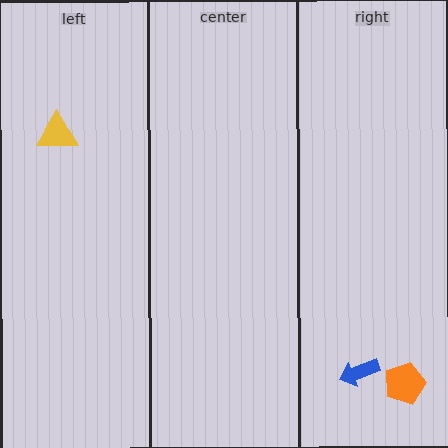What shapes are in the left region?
The yellow triangle.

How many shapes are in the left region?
1.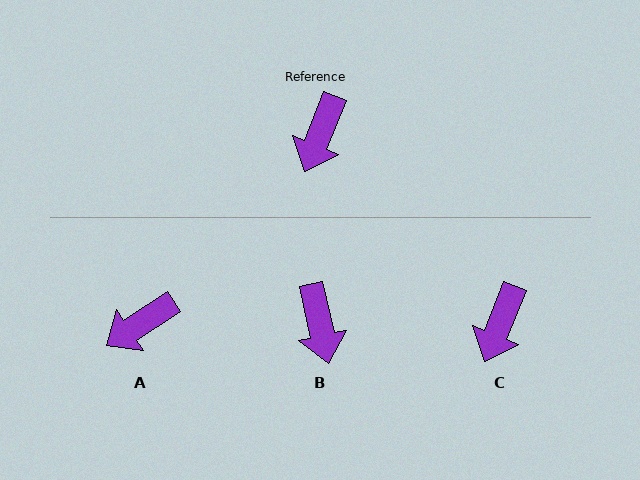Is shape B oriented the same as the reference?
No, it is off by about 35 degrees.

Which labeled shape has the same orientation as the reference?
C.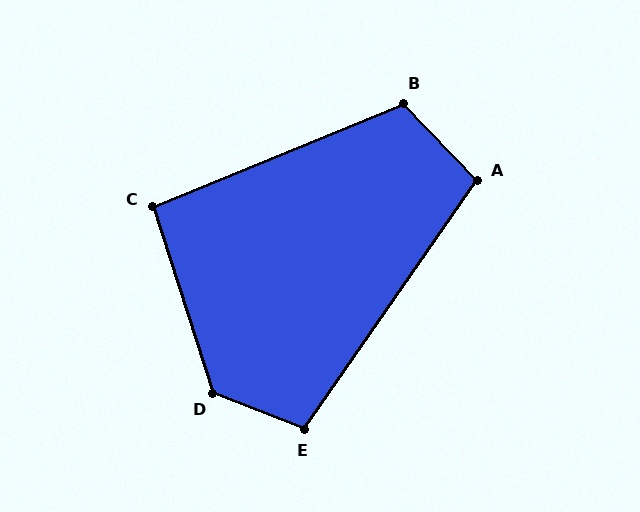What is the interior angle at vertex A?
Approximately 102 degrees (obtuse).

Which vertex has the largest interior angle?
D, at approximately 129 degrees.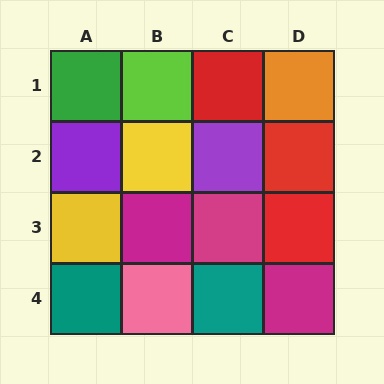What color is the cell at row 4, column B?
Pink.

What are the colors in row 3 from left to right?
Yellow, magenta, magenta, red.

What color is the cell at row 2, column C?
Purple.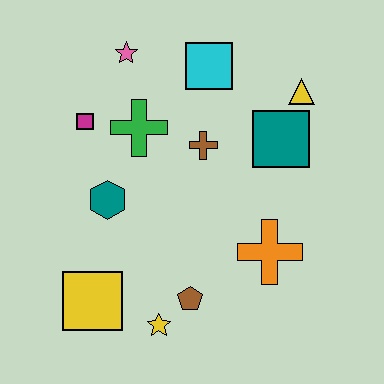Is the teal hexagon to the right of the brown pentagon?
No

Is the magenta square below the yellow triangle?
Yes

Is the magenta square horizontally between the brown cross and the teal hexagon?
No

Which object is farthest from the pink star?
The yellow star is farthest from the pink star.